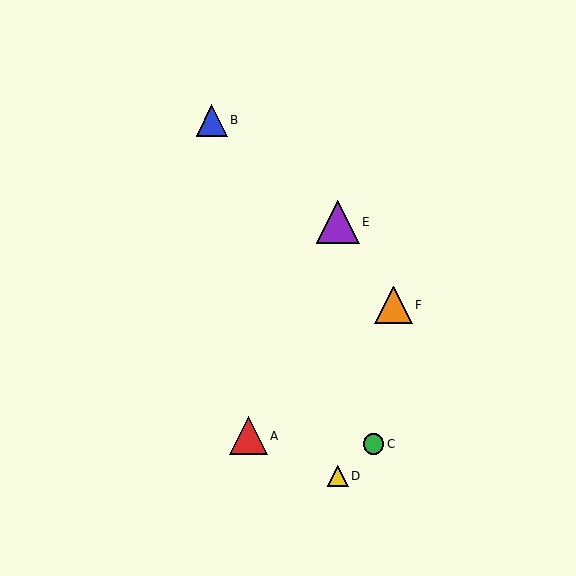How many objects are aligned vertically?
2 objects (D, E) are aligned vertically.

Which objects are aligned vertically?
Objects D, E are aligned vertically.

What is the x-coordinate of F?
Object F is at x≈393.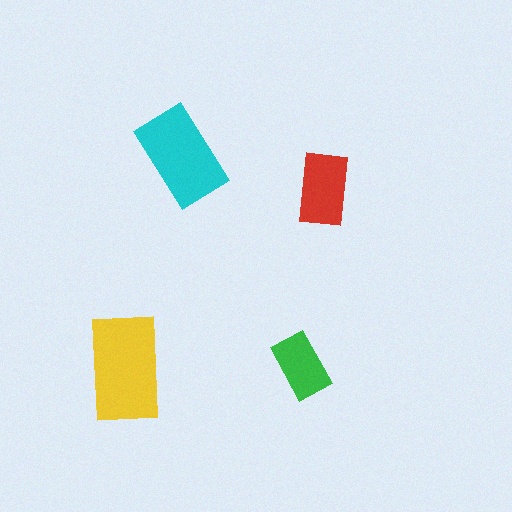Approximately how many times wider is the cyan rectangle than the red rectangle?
About 1.5 times wider.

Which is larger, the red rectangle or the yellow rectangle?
The yellow one.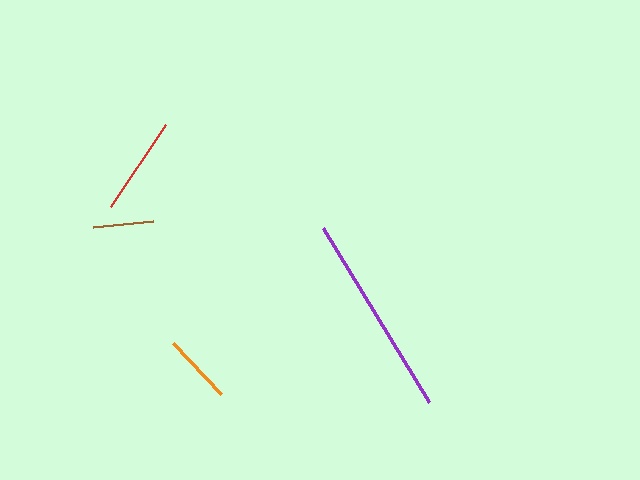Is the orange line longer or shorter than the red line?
The red line is longer than the orange line.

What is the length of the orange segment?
The orange segment is approximately 70 pixels long.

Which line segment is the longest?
The purple line is the longest at approximately 204 pixels.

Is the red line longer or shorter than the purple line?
The purple line is longer than the red line.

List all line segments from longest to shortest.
From longest to shortest: purple, red, orange, brown.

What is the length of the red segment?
The red segment is approximately 99 pixels long.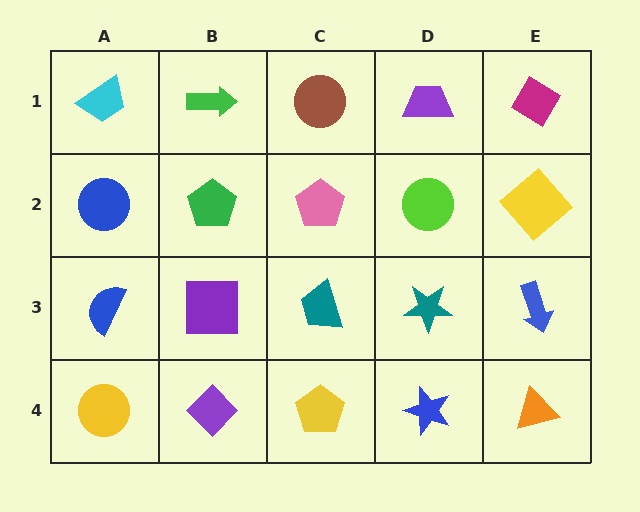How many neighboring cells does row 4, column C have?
3.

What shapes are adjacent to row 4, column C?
A teal trapezoid (row 3, column C), a purple diamond (row 4, column B), a blue star (row 4, column D).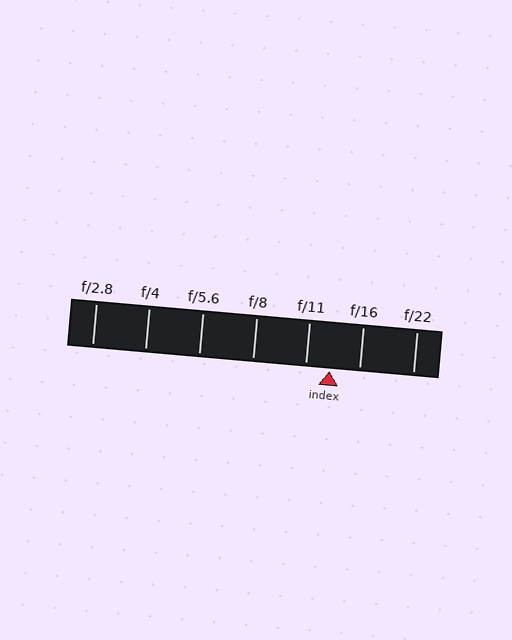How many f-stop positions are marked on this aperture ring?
There are 7 f-stop positions marked.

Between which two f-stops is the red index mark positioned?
The index mark is between f/11 and f/16.